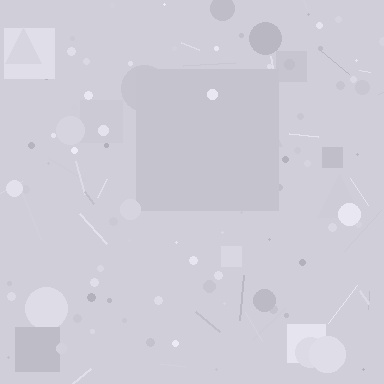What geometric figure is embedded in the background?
A square is embedded in the background.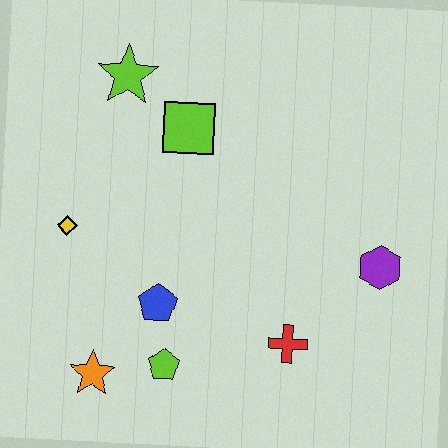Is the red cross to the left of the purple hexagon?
Yes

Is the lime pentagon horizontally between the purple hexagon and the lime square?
No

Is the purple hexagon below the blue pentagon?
No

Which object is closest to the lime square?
The lime star is closest to the lime square.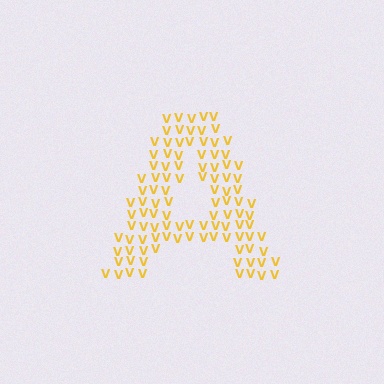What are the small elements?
The small elements are letter V's.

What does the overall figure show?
The overall figure shows the letter A.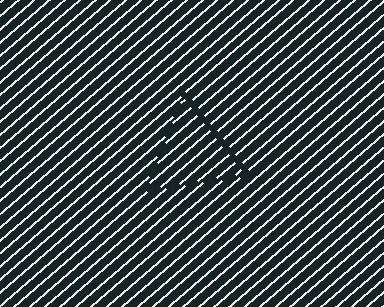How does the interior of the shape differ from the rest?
The interior of the shape contains the same grating, shifted by half a period — the contour is defined by the phase discontinuity where line-ends from the inner and outer gratings abut.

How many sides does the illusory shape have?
3 sides — the line-ends trace a triangle.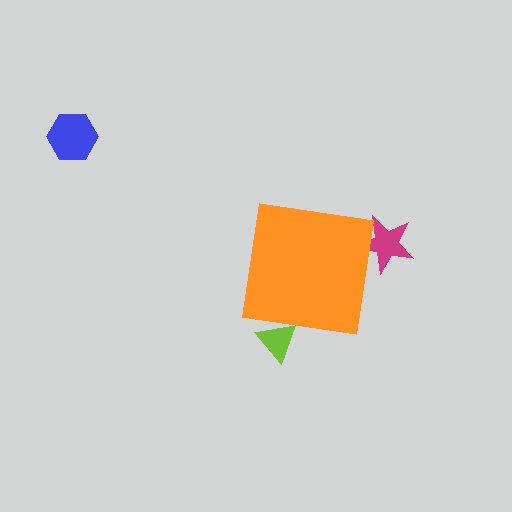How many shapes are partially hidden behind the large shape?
2 shapes are partially hidden.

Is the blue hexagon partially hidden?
No, the blue hexagon is fully visible.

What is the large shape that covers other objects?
An orange square.